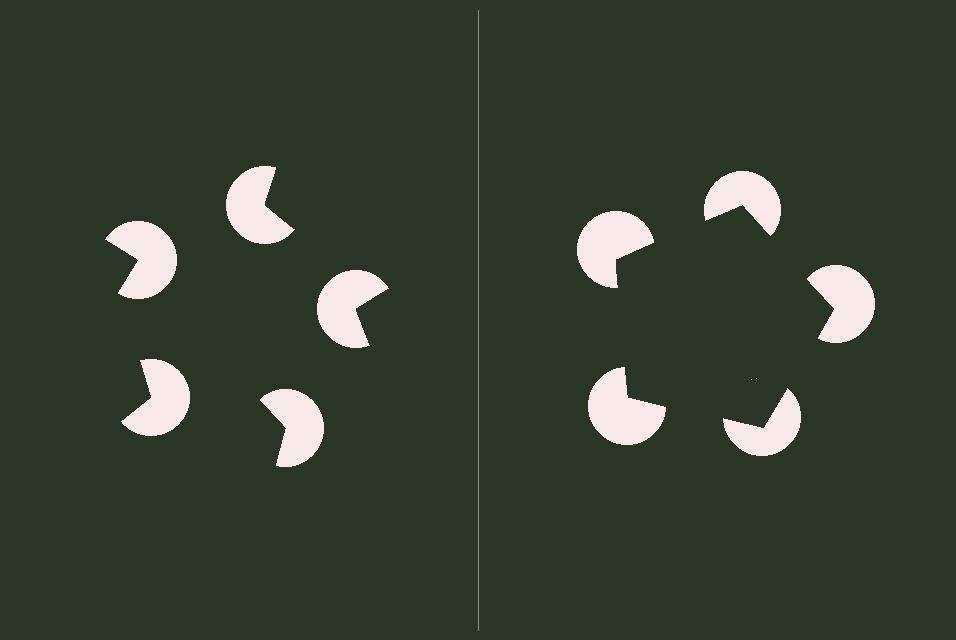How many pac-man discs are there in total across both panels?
10 — 5 on each side.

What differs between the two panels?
The pac-man discs are positioned identically on both sides; only the wedge orientations differ. On the right they align to a pentagon; on the left they are misaligned.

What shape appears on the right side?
An illusory pentagon.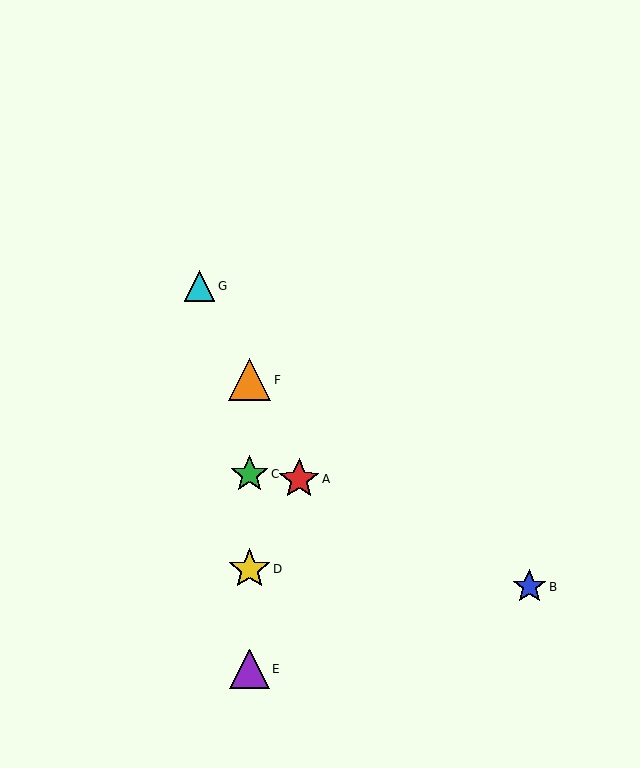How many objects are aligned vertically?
4 objects (C, D, E, F) are aligned vertically.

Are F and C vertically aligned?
Yes, both are at x≈249.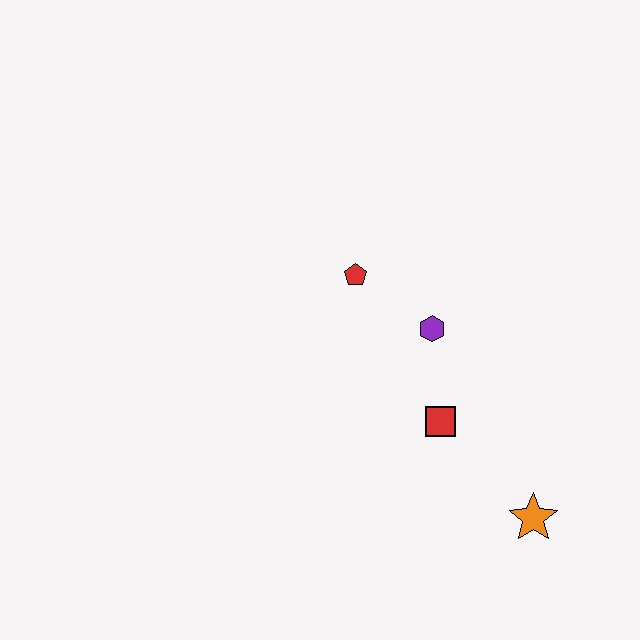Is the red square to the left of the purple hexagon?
No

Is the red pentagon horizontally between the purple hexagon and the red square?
No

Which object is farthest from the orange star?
The red pentagon is farthest from the orange star.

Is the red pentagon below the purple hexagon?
No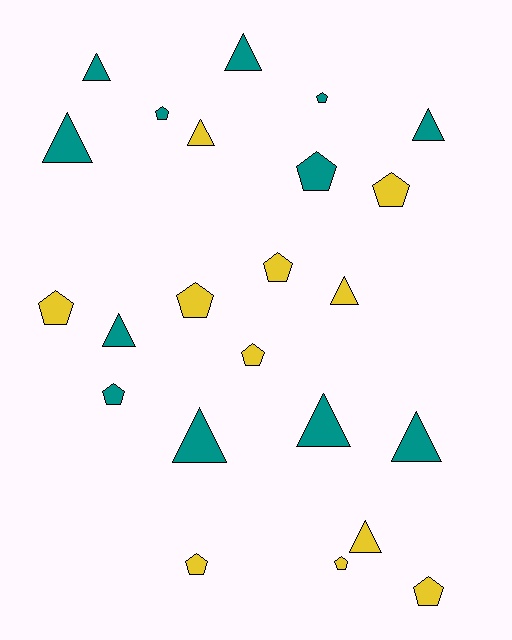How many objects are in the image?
There are 23 objects.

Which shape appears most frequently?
Pentagon, with 12 objects.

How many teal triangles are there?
There are 8 teal triangles.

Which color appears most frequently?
Teal, with 12 objects.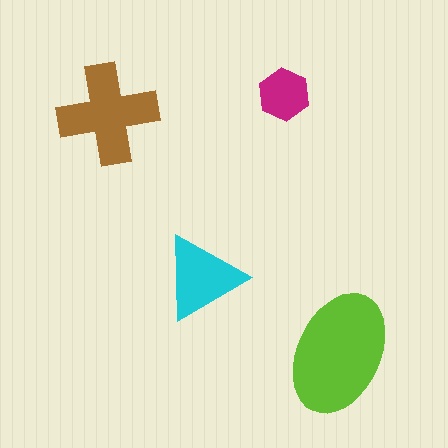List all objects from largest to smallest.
The lime ellipse, the brown cross, the cyan triangle, the magenta hexagon.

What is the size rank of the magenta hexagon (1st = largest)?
4th.